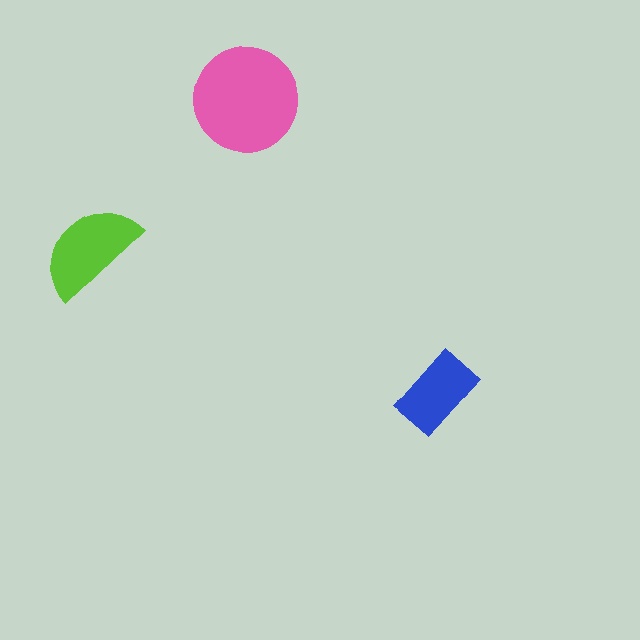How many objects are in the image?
There are 3 objects in the image.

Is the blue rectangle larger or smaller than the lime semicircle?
Smaller.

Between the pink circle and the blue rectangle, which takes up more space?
The pink circle.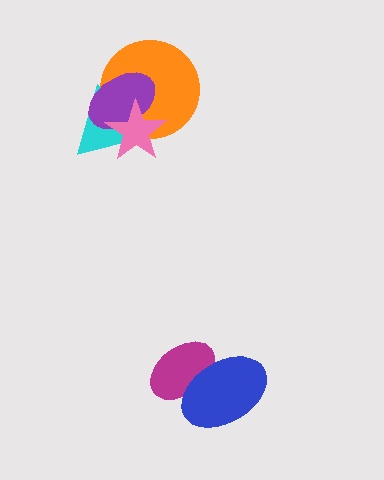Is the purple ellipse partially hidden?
Yes, it is partially covered by another shape.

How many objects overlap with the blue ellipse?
1 object overlaps with the blue ellipse.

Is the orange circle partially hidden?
Yes, it is partially covered by another shape.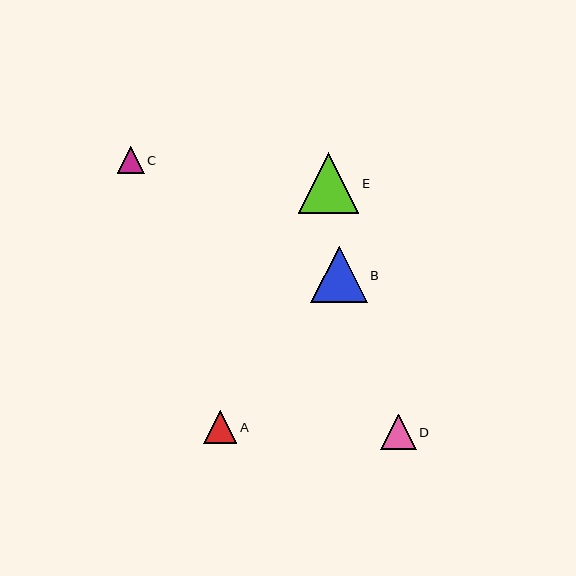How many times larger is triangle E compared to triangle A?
Triangle E is approximately 1.8 times the size of triangle A.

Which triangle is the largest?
Triangle E is the largest with a size of approximately 60 pixels.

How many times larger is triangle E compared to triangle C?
Triangle E is approximately 2.3 times the size of triangle C.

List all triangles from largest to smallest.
From largest to smallest: E, B, D, A, C.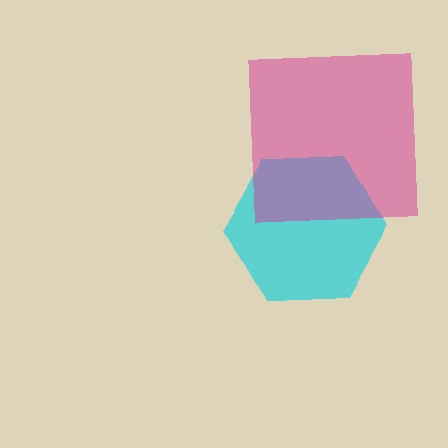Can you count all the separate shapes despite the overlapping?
Yes, there are 2 separate shapes.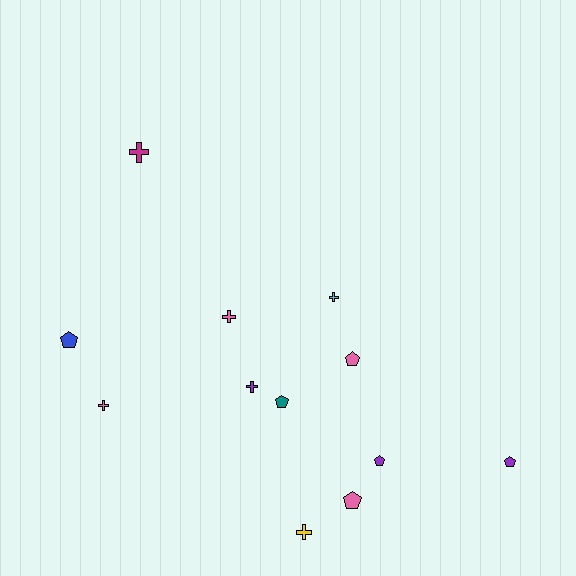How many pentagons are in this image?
There are 6 pentagons.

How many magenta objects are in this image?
There is 1 magenta object.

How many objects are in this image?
There are 12 objects.